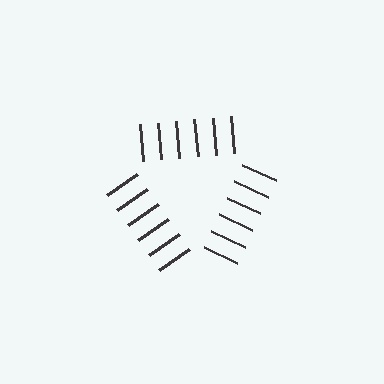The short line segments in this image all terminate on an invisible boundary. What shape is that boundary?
An illusory triangle — the line segments terminate on its edges but no continuous stroke is drawn.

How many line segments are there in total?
18 — 6 along each of the 3 edges.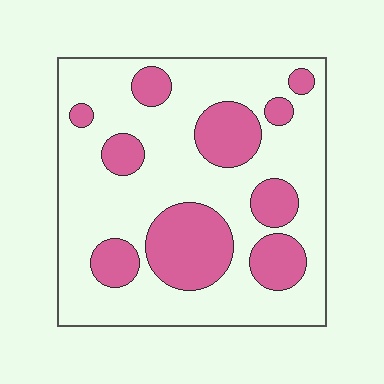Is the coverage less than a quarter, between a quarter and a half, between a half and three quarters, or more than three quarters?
Between a quarter and a half.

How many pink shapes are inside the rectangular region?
10.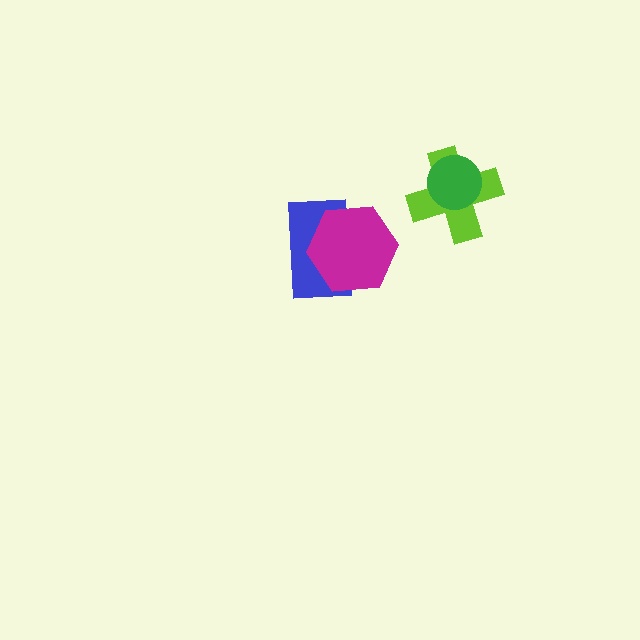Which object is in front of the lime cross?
The green circle is in front of the lime cross.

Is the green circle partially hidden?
No, no other shape covers it.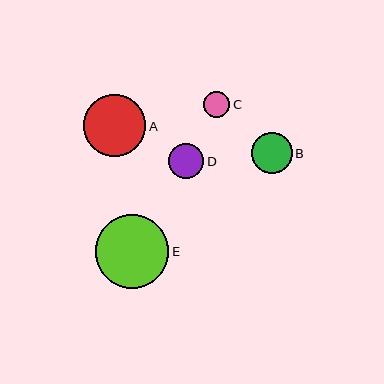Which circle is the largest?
Circle E is the largest with a size of approximately 74 pixels.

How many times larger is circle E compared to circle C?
Circle E is approximately 2.8 times the size of circle C.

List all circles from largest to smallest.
From largest to smallest: E, A, B, D, C.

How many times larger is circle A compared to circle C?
Circle A is approximately 2.4 times the size of circle C.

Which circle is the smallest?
Circle C is the smallest with a size of approximately 26 pixels.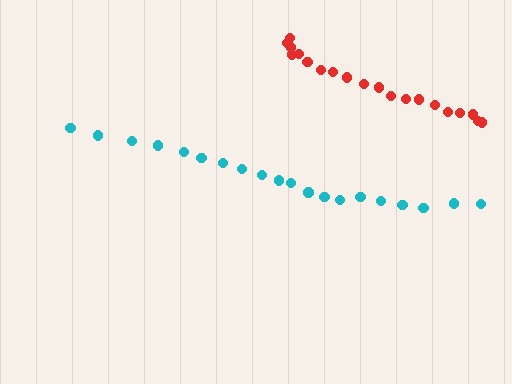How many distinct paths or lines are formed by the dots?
There are 2 distinct paths.